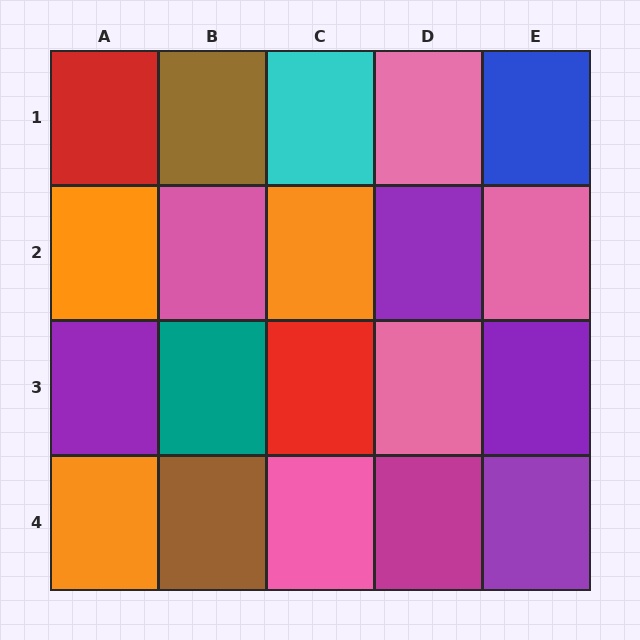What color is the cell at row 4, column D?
Magenta.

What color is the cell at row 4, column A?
Orange.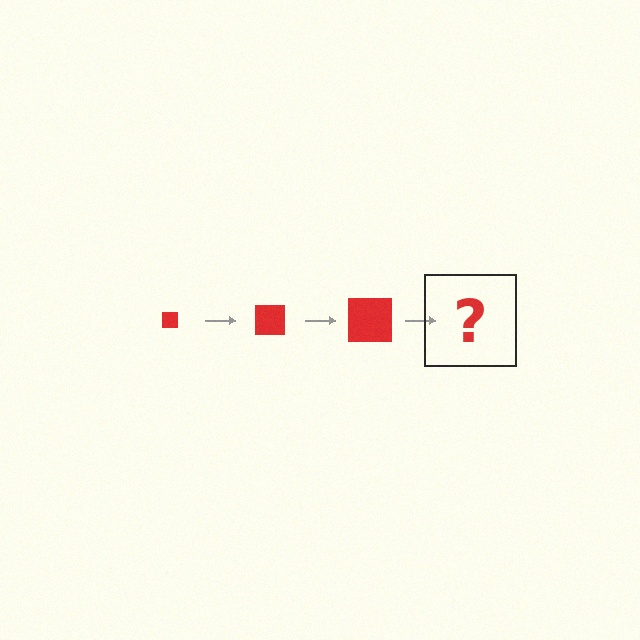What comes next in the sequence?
The next element should be a red square, larger than the previous one.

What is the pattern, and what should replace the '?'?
The pattern is that the square gets progressively larger each step. The '?' should be a red square, larger than the previous one.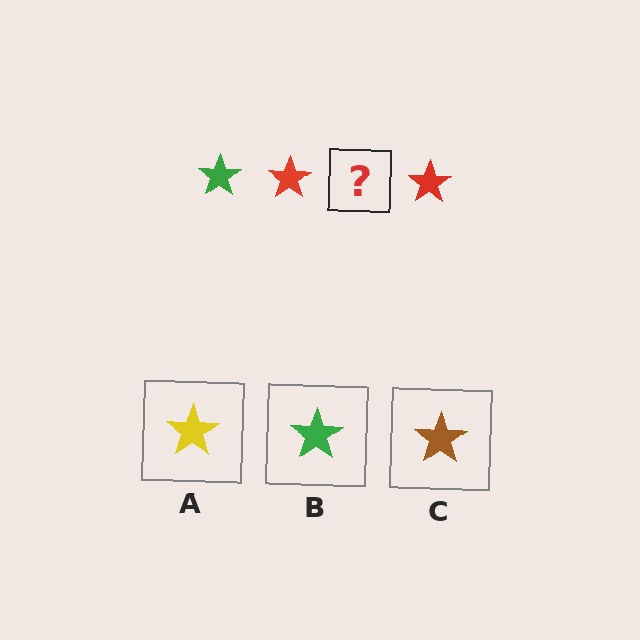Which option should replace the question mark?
Option B.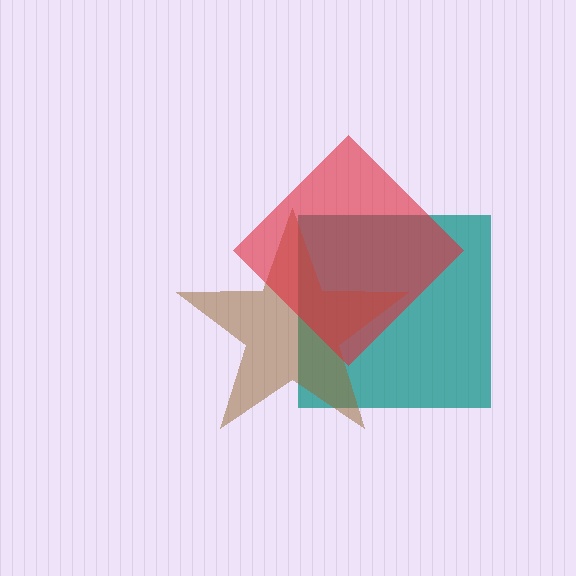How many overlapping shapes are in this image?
There are 3 overlapping shapes in the image.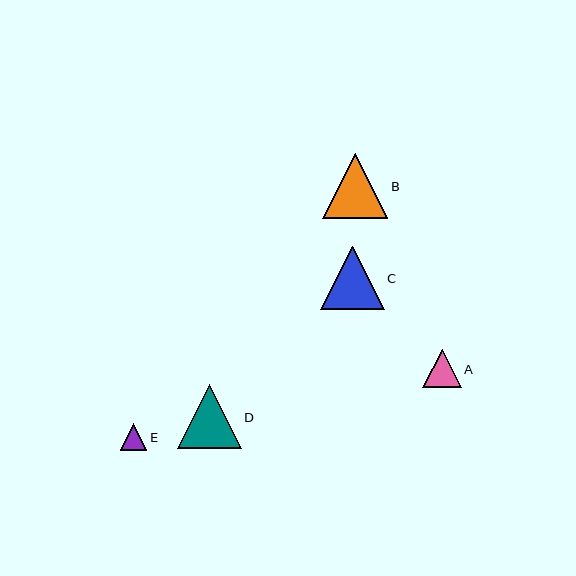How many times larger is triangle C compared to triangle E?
Triangle C is approximately 2.4 times the size of triangle E.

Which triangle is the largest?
Triangle B is the largest with a size of approximately 65 pixels.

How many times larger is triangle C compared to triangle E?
Triangle C is approximately 2.4 times the size of triangle E.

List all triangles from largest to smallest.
From largest to smallest: B, D, C, A, E.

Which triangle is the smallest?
Triangle E is the smallest with a size of approximately 26 pixels.